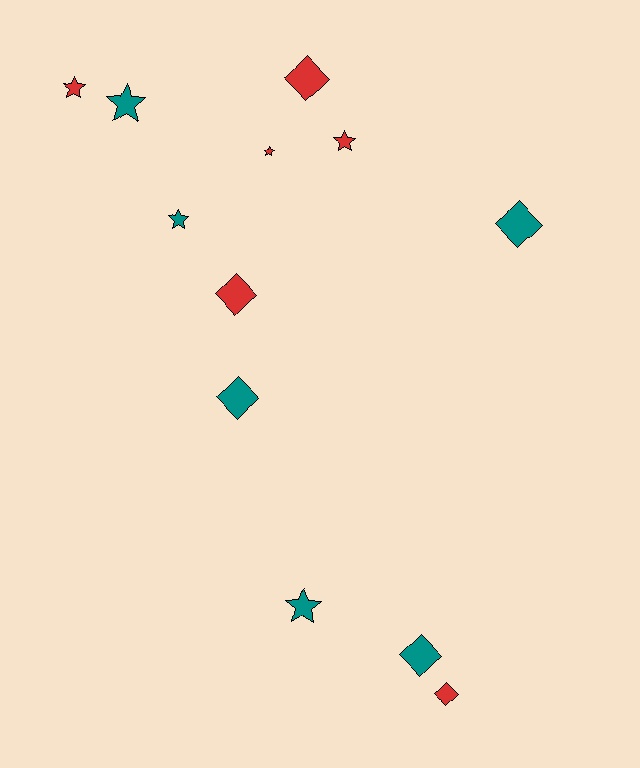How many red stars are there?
There are 3 red stars.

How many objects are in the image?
There are 12 objects.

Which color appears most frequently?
Teal, with 6 objects.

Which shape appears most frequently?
Diamond, with 6 objects.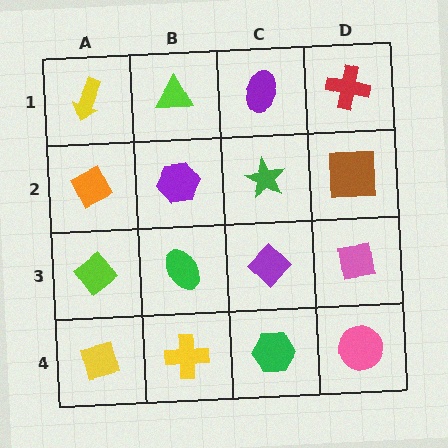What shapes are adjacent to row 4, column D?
A pink square (row 3, column D), a green hexagon (row 4, column C).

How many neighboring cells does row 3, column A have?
3.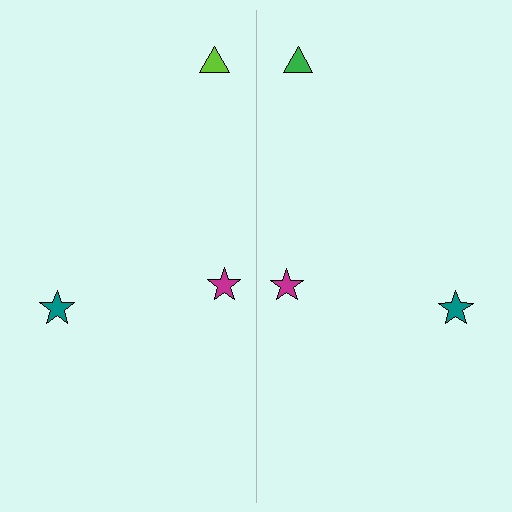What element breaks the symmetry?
The green triangle on the right side breaks the symmetry — its mirror counterpart is lime.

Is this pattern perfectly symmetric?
No, the pattern is not perfectly symmetric. The green triangle on the right side breaks the symmetry — its mirror counterpart is lime.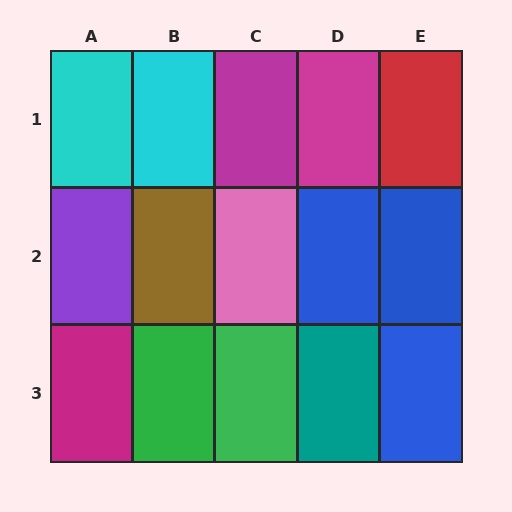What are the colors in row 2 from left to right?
Purple, brown, pink, blue, blue.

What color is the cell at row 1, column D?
Magenta.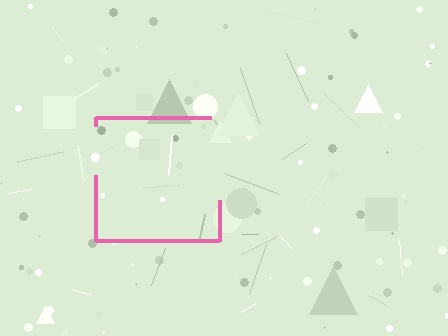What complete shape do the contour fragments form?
The contour fragments form a square.